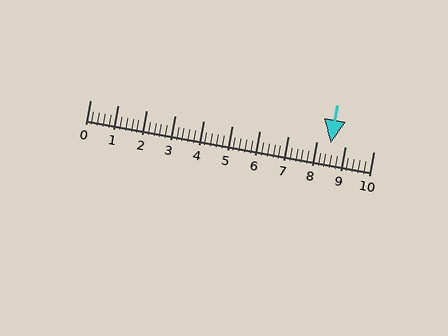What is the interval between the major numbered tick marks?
The major tick marks are spaced 1 units apart.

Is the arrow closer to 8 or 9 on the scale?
The arrow is closer to 9.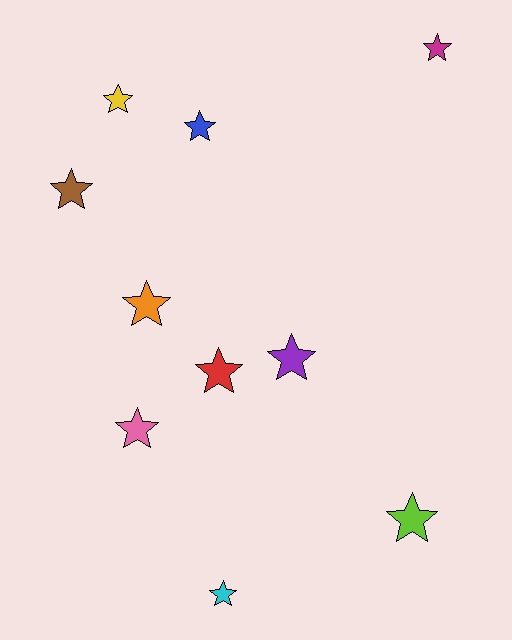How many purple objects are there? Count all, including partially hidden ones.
There is 1 purple object.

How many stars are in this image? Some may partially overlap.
There are 10 stars.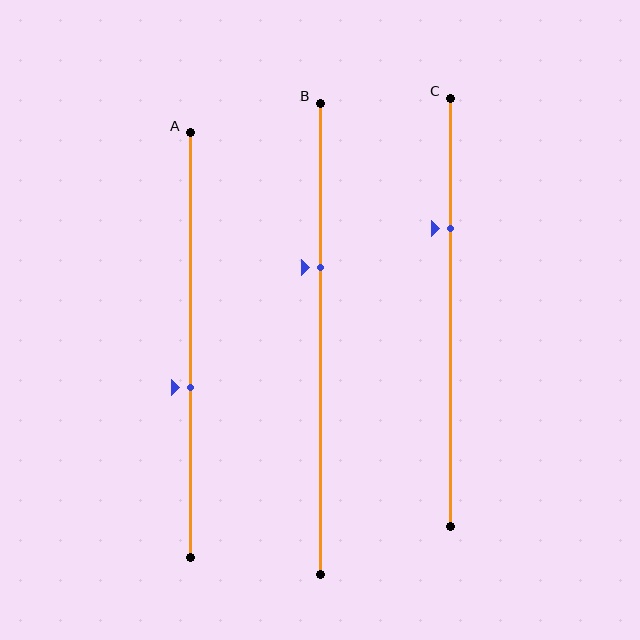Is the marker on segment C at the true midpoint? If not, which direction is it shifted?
No, the marker on segment C is shifted upward by about 19% of the segment length.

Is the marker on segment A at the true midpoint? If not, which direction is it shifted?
No, the marker on segment A is shifted downward by about 10% of the segment length.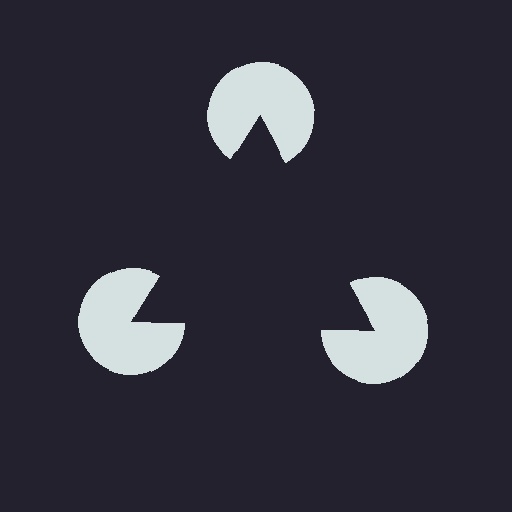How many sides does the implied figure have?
3 sides.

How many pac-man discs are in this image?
There are 3 — one at each vertex of the illusory triangle.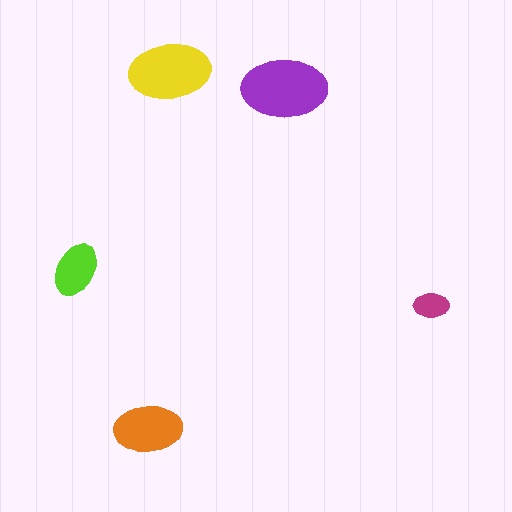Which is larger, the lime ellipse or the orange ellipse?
The orange one.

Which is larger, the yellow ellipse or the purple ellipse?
The purple one.